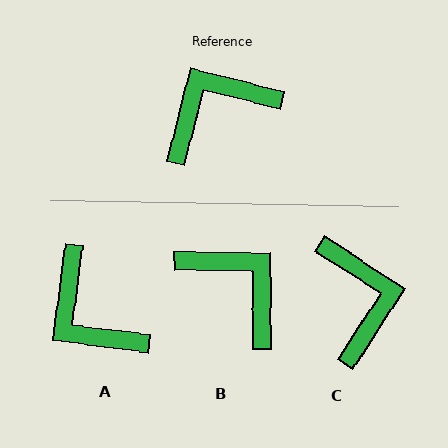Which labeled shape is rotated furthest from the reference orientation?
C, about 109 degrees away.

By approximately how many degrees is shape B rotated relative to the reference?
Approximately 76 degrees clockwise.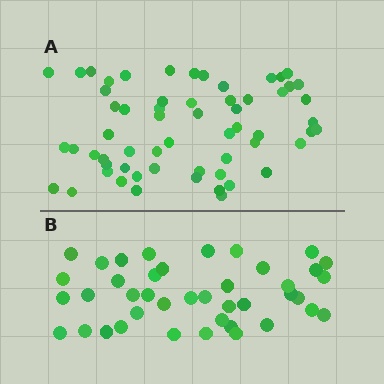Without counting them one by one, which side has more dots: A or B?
Region A (the top region) has more dots.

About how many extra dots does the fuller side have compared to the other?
Region A has approximately 20 more dots than region B.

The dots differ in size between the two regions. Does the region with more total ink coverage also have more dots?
No. Region B has more total ink coverage because its dots are larger, but region A actually contains more individual dots. Total area can be misleading — the number of items is what matters here.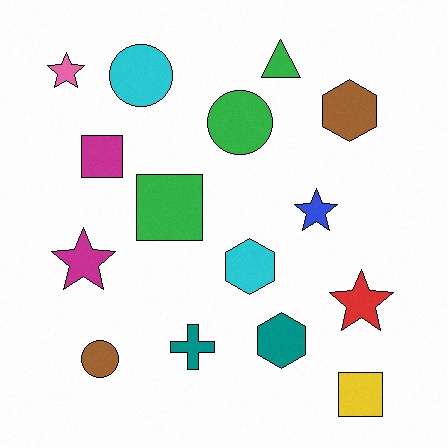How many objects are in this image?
There are 15 objects.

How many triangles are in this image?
There is 1 triangle.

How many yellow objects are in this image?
There is 1 yellow object.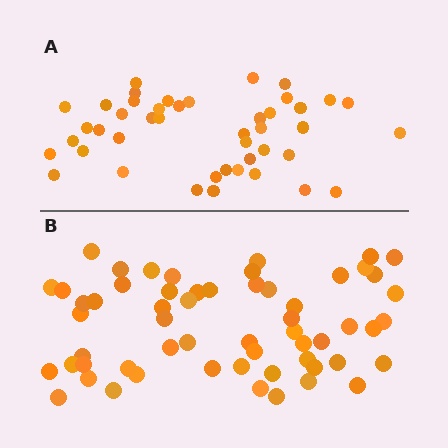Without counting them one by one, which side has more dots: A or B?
Region B (the bottom region) has more dots.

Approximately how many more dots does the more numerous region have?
Region B has approximately 15 more dots than region A.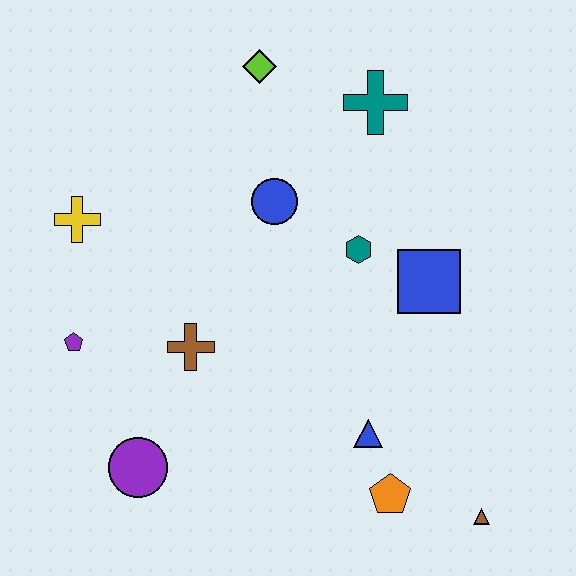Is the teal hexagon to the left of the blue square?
Yes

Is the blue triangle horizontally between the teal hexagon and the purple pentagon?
No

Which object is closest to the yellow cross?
The purple pentagon is closest to the yellow cross.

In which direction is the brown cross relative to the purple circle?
The brown cross is above the purple circle.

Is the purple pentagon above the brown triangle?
Yes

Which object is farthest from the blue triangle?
The lime diamond is farthest from the blue triangle.